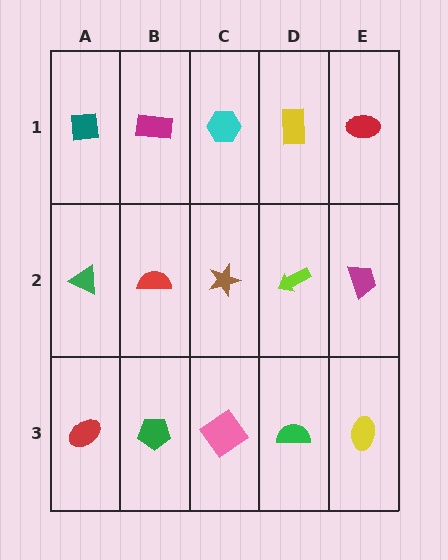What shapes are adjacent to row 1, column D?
A lime arrow (row 2, column D), a cyan hexagon (row 1, column C), a red ellipse (row 1, column E).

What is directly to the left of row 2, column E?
A lime arrow.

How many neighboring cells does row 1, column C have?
3.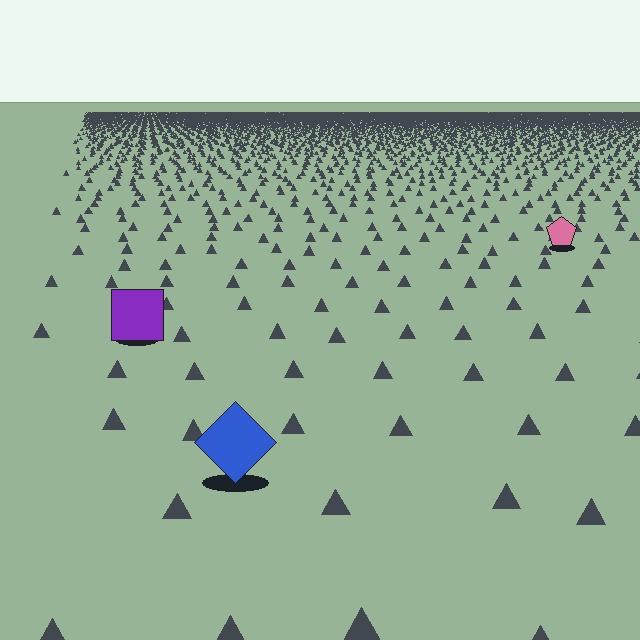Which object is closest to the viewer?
The blue diamond is closest. The texture marks near it are larger and more spread out.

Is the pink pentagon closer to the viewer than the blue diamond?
No. The blue diamond is closer — you can tell from the texture gradient: the ground texture is coarser near it.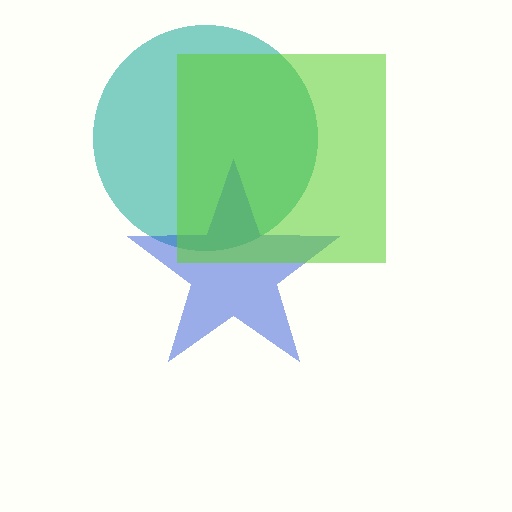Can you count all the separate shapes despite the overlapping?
Yes, there are 3 separate shapes.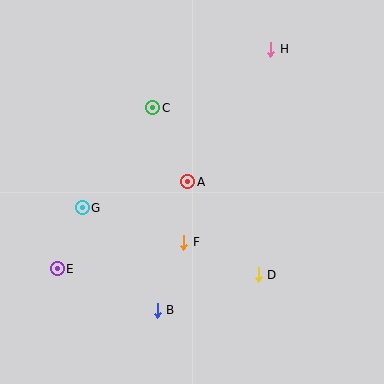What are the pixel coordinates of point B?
Point B is at (157, 310).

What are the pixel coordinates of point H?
Point H is at (271, 49).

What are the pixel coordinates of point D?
Point D is at (258, 275).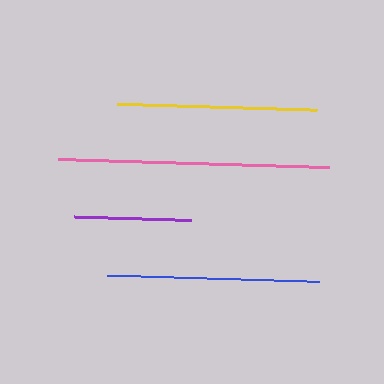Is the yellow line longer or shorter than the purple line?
The yellow line is longer than the purple line.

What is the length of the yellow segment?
The yellow segment is approximately 200 pixels long.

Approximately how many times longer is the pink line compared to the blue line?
The pink line is approximately 1.3 times the length of the blue line.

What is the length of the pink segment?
The pink segment is approximately 272 pixels long.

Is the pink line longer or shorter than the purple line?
The pink line is longer than the purple line.